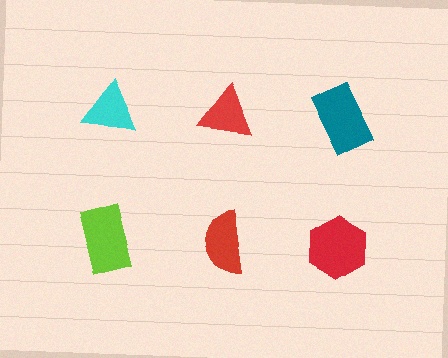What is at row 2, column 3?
A red hexagon.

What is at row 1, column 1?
A cyan triangle.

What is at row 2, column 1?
A lime rectangle.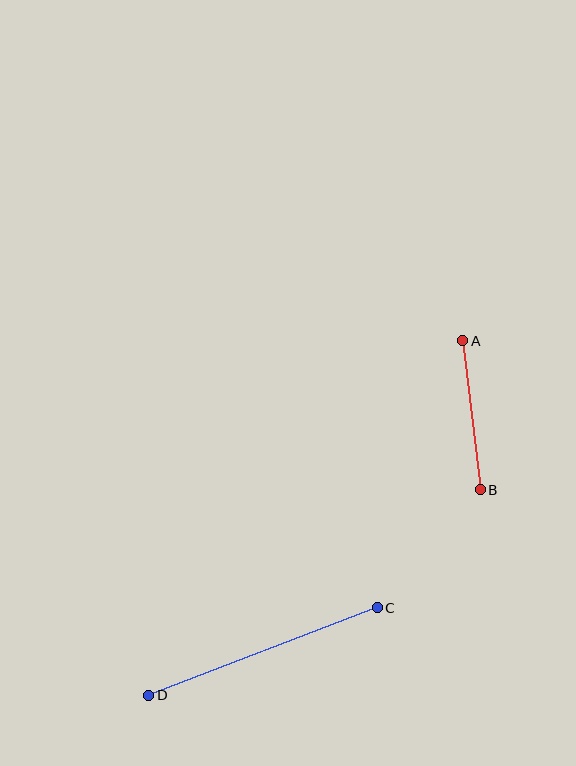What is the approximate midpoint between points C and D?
The midpoint is at approximately (263, 652) pixels.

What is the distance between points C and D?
The distance is approximately 245 pixels.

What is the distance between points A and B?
The distance is approximately 150 pixels.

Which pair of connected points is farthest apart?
Points C and D are farthest apart.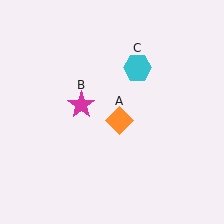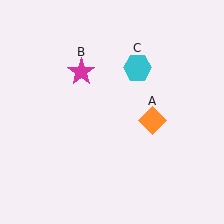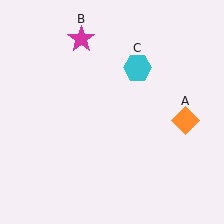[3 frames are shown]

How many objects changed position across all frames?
2 objects changed position: orange diamond (object A), magenta star (object B).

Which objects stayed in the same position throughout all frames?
Cyan hexagon (object C) remained stationary.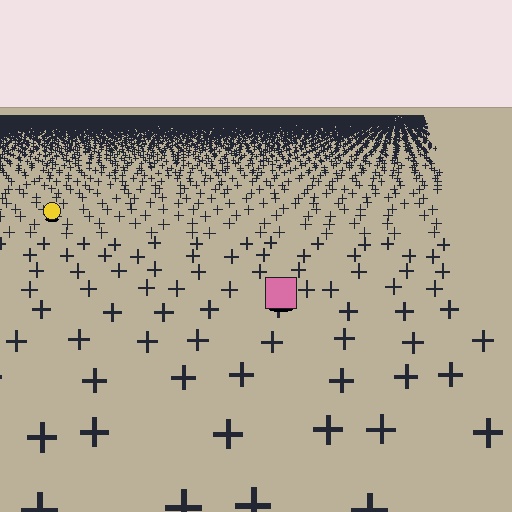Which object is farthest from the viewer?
The yellow circle is farthest from the viewer. It appears smaller and the ground texture around it is denser.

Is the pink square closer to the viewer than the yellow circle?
Yes. The pink square is closer — you can tell from the texture gradient: the ground texture is coarser near it.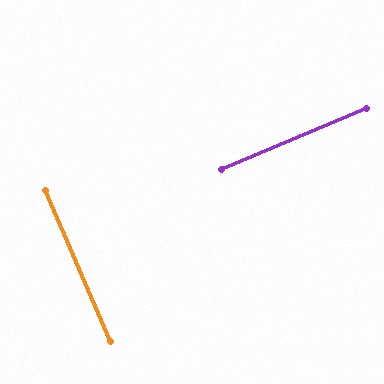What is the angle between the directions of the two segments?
Approximately 90 degrees.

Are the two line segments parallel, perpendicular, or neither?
Perpendicular — they meet at approximately 90°.